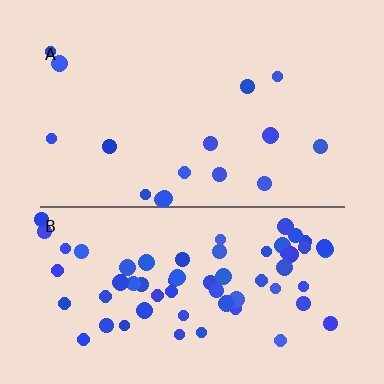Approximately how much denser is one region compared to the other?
Approximately 4.0× — region B over region A.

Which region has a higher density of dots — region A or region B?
B (the bottom).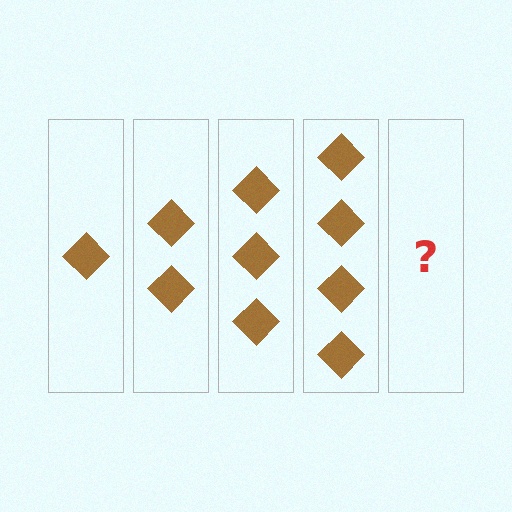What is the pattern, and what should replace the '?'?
The pattern is that each step adds one more diamond. The '?' should be 5 diamonds.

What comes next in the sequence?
The next element should be 5 diamonds.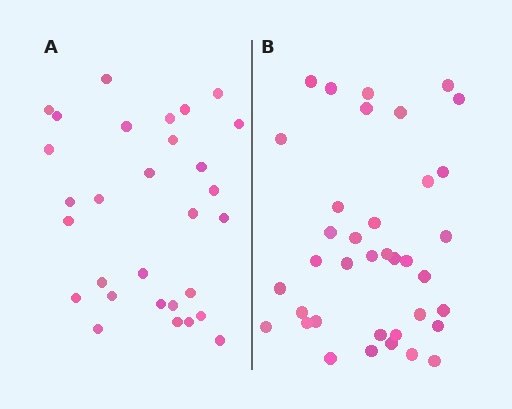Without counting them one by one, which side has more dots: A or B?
Region B (the right region) has more dots.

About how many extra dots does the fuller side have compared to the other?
Region B has roughly 8 or so more dots than region A.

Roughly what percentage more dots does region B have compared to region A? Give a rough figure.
About 25% more.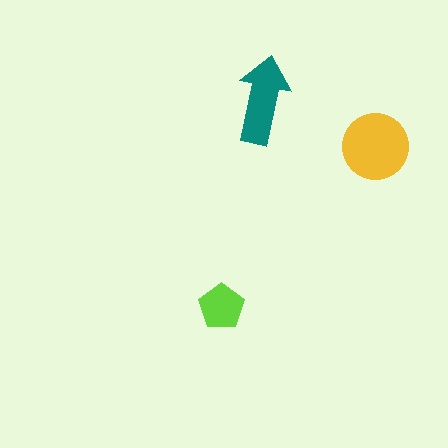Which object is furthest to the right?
The yellow circle is rightmost.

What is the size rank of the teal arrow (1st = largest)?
2nd.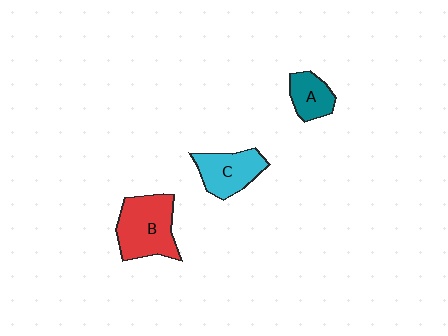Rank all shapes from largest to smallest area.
From largest to smallest: B (red), C (cyan), A (teal).